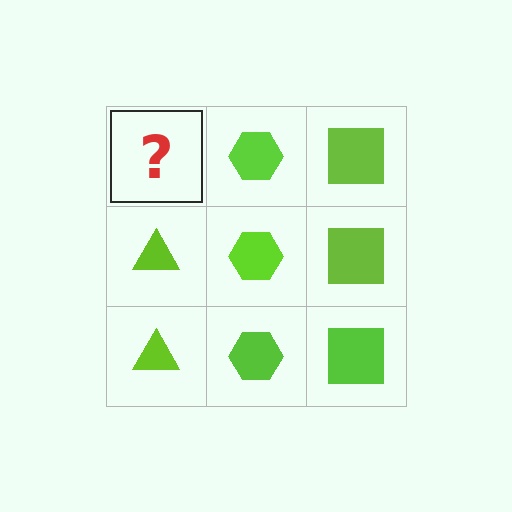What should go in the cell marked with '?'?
The missing cell should contain a lime triangle.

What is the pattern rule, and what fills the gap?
The rule is that each column has a consistent shape. The gap should be filled with a lime triangle.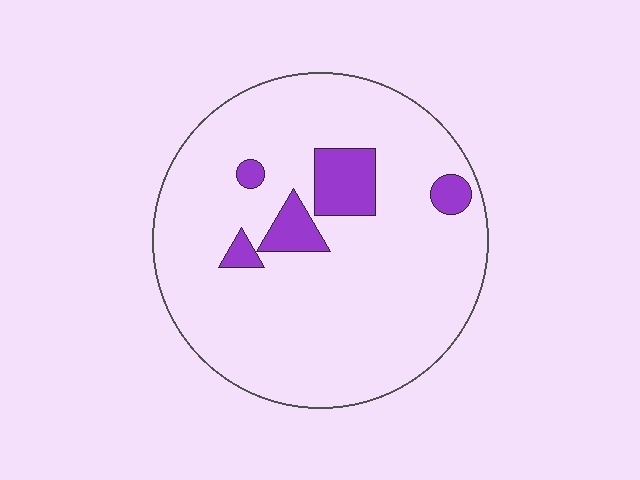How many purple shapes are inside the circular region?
5.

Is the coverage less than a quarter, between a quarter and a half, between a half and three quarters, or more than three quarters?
Less than a quarter.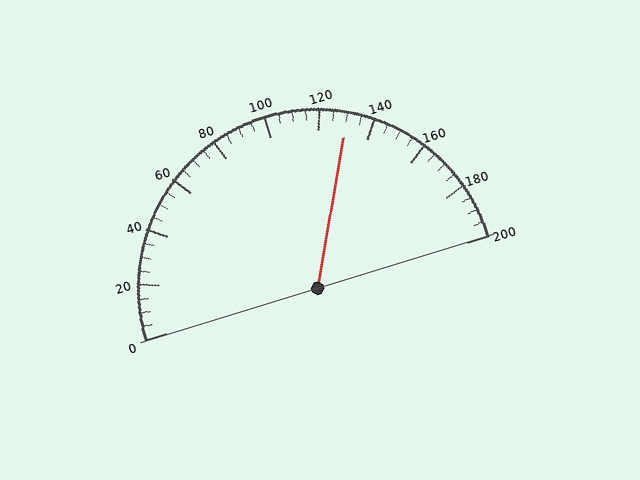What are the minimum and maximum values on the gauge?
The gauge ranges from 0 to 200.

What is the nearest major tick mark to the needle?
The nearest major tick mark is 120.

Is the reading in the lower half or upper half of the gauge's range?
The reading is in the upper half of the range (0 to 200).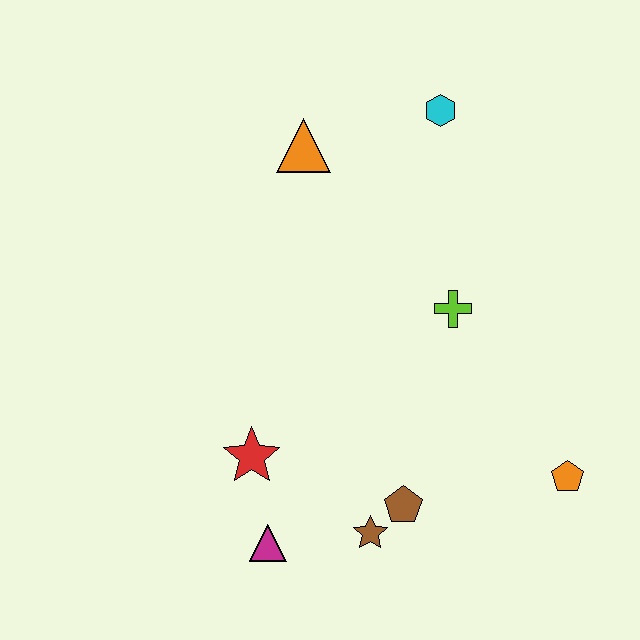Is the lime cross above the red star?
Yes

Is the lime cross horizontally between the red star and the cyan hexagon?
No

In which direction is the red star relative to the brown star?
The red star is to the left of the brown star.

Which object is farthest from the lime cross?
The magenta triangle is farthest from the lime cross.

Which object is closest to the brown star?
The brown pentagon is closest to the brown star.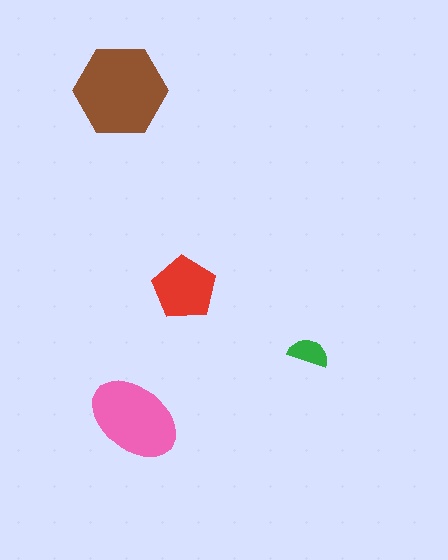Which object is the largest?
The brown hexagon.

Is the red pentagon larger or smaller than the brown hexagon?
Smaller.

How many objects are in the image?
There are 4 objects in the image.